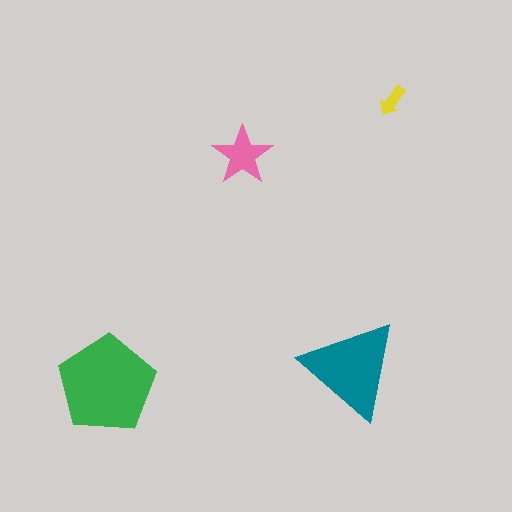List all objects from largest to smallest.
The green pentagon, the teal triangle, the pink star, the yellow arrow.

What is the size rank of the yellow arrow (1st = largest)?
4th.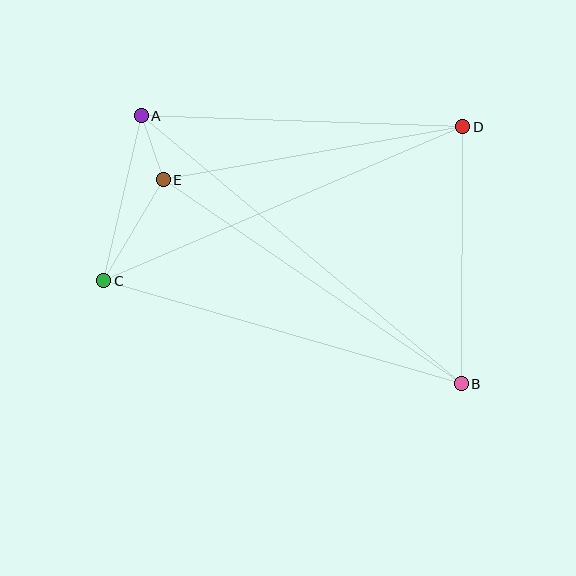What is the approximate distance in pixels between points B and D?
The distance between B and D is approximately 257 pixels.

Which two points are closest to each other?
Points A and E are closest to each other.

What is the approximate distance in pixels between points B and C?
The distance between B and C is approximately 372 pixels.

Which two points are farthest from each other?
Points A and B are farthest from each other.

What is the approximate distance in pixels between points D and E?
The distance between D and E is approximately 304 pixels.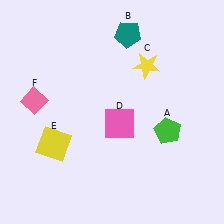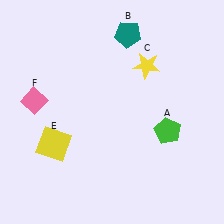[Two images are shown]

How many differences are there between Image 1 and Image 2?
There is 1 difference between the two images.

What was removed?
The pink square (D) was removed in Image 2.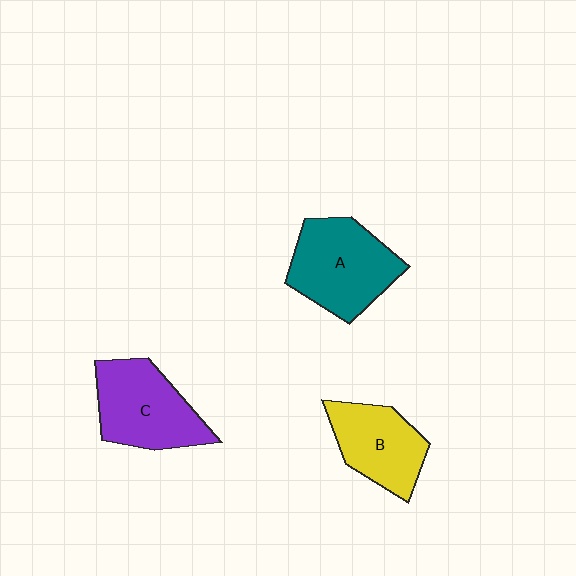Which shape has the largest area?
Shape A (teal).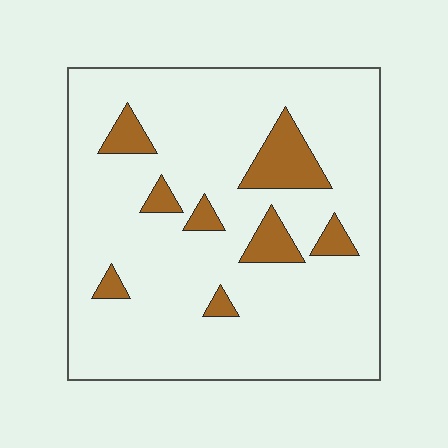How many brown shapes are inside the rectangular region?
8.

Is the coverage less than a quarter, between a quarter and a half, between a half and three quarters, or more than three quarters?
Less than a quarter.